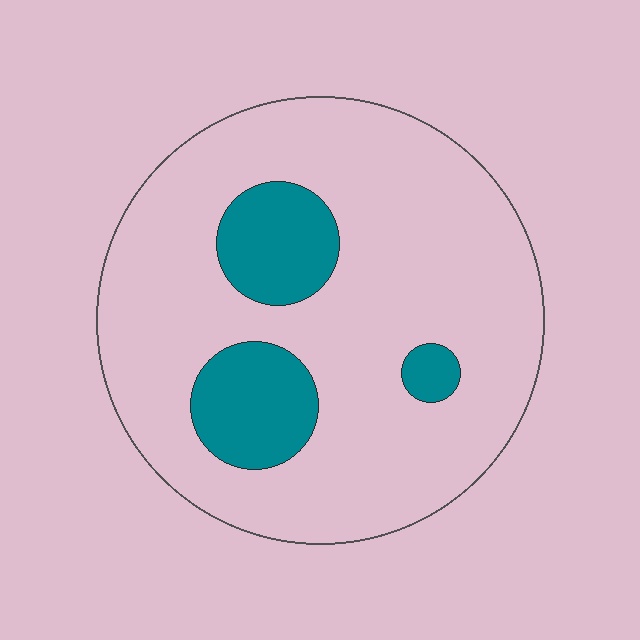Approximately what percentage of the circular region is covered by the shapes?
Approximately 20%.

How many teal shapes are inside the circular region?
3.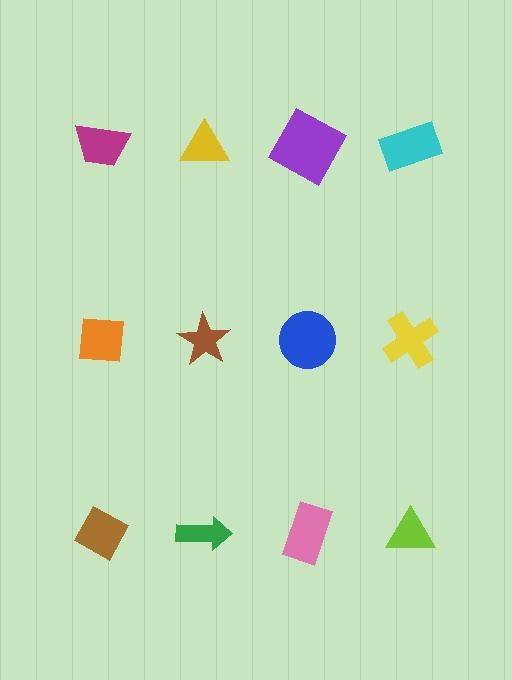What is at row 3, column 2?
A green arrow.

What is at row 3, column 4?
A lime triangle.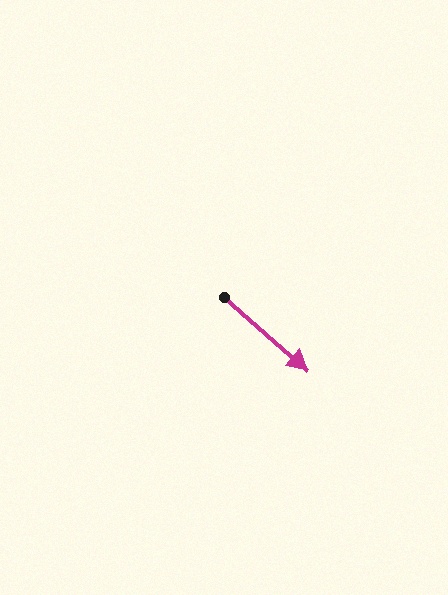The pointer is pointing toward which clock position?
Roughly 4 o'clock.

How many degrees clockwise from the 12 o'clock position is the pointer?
Approximately 131 degrees.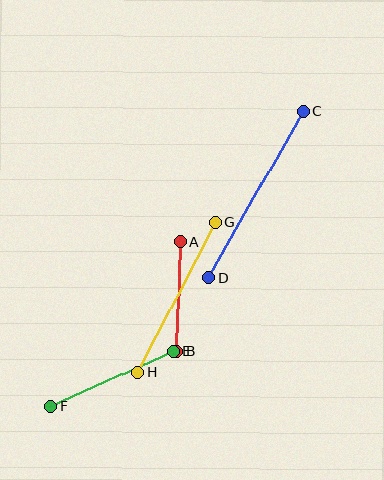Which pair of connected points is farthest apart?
Points C and D are farthest apart.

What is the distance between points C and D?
The distance is approximately 192 pixels.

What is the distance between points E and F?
The distance is approximately 135 pixels.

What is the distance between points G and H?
The distance is approximately 168 pixels.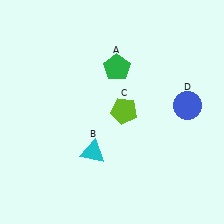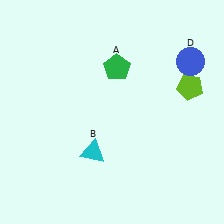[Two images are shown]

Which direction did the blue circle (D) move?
The blue circle (D) moved up.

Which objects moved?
The objects that moved are: the lime pentagon (C), the blue circle (D).